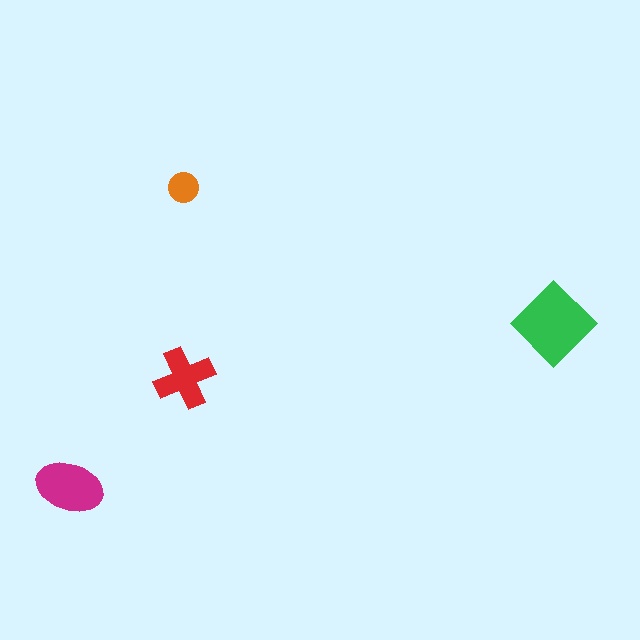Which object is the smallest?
The orange circle.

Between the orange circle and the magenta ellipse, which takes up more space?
The magenta ellipse.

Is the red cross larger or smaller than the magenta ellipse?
Smaller.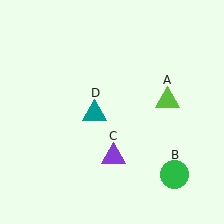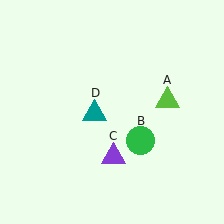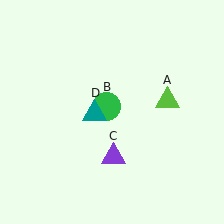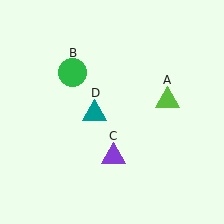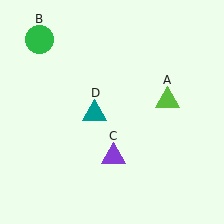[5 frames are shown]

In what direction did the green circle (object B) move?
The green circle (object B) moved up and to the left.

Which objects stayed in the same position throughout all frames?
Lime triangle (object A) and purple triangle (object C) and teal triangle (object D) remained stationary.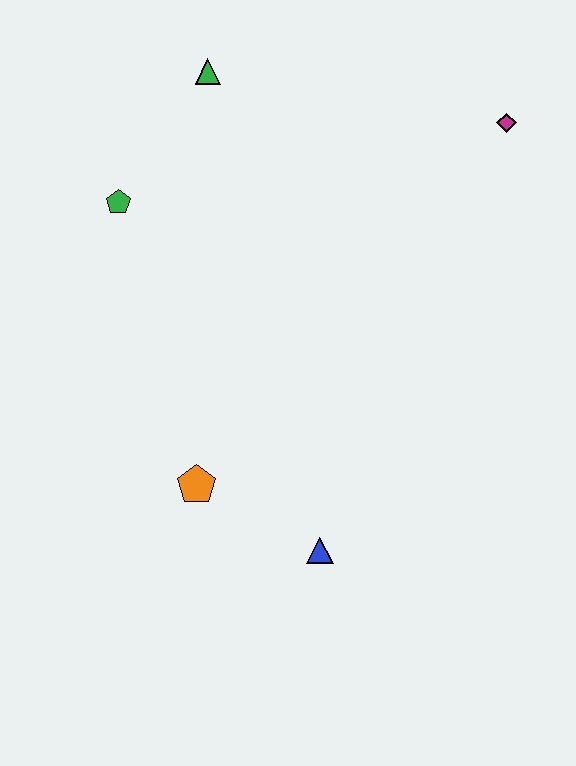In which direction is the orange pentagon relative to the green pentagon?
The orange pentagon is below the green pentagon.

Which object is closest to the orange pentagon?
The blue triangle is closest to the orange pentagon.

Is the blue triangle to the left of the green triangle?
No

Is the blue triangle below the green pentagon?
Yes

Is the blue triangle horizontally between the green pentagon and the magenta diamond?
Yes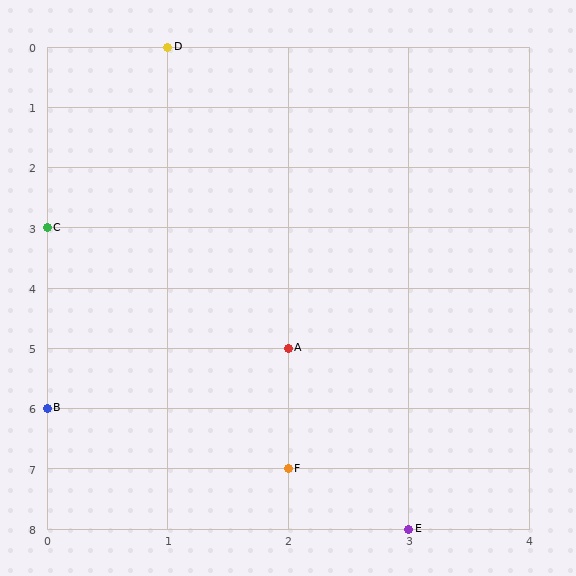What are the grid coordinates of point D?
Point D is at grid coordinates (1, 0).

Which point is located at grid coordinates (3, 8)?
Point E is at (3, 8).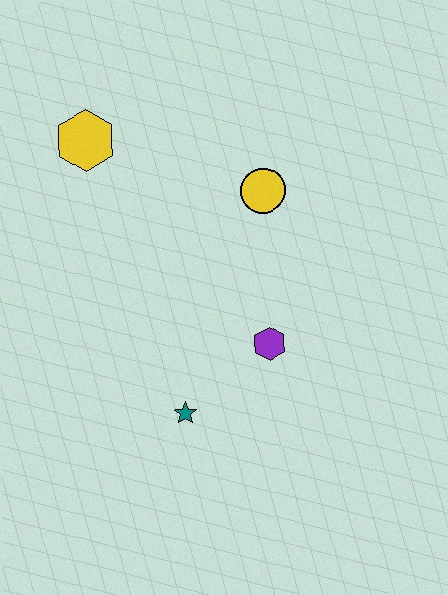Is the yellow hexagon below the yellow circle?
No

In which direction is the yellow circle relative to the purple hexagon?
The yellow circle is above the purple hexagon.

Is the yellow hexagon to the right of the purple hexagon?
No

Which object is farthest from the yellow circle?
The teal star is farthest from the yellow circle.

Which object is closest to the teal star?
The purple hexagon is closest to the teal star.